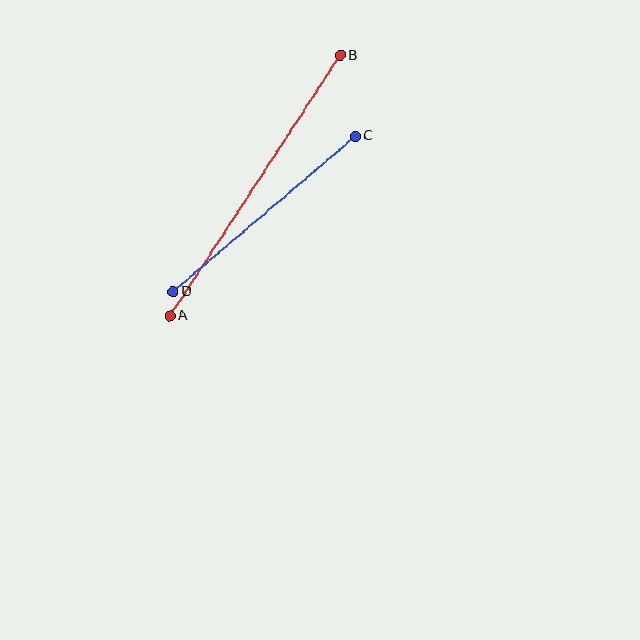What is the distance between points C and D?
The distance is approximately 239 pixels.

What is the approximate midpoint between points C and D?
The midpoint is at approximately (264, 214) pixels.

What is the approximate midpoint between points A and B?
The midpoint is at approximately (255, 186) pixels.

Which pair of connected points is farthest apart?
Points A and B are farthest apart.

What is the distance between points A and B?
The distance is approximately 311 pixels.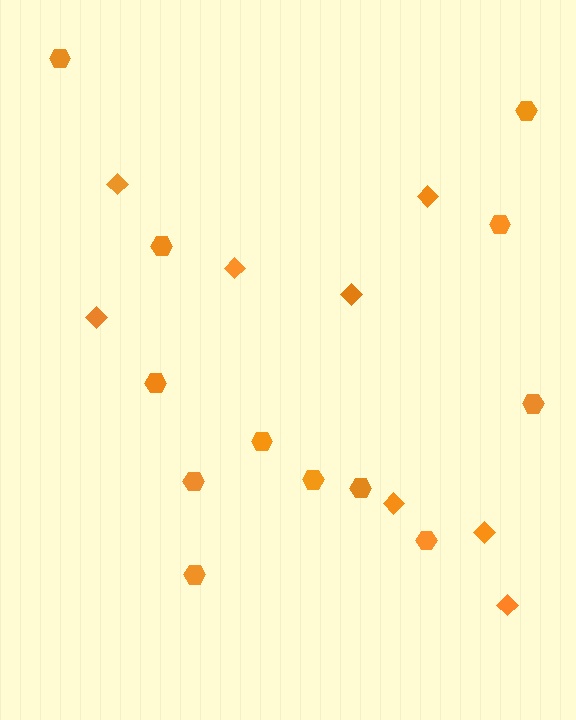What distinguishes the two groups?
There are 2 groups: one group of diamonds (8) and one group of hexagons (12).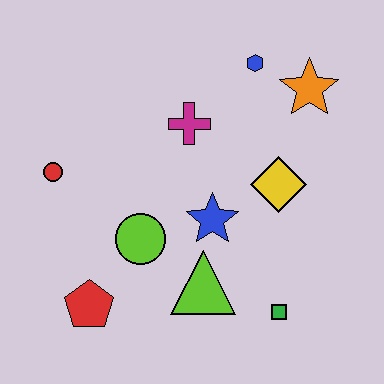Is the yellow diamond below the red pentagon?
No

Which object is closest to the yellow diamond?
The blue star is closest to the yellow diamond.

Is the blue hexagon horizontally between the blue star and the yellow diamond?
Yes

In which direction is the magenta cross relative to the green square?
The magenta cross is above the green square.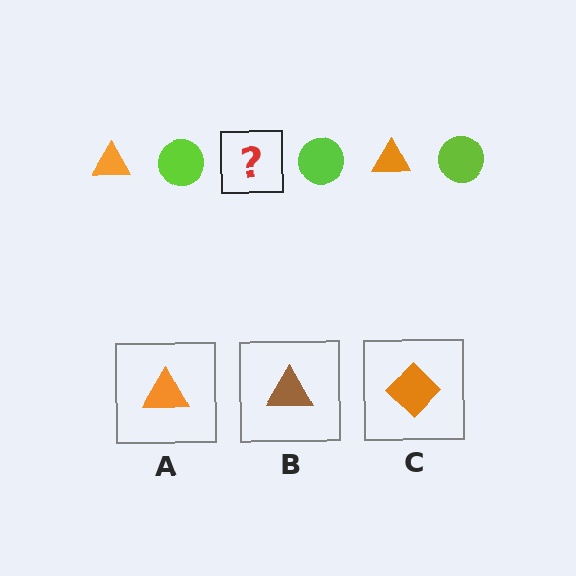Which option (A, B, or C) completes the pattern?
A.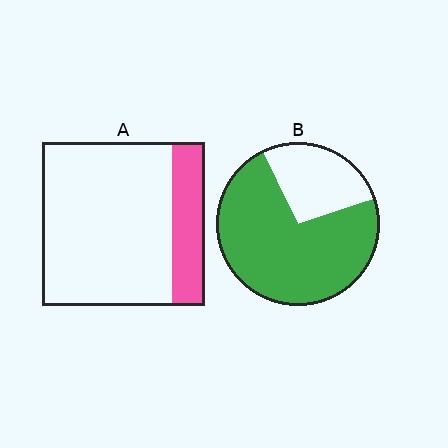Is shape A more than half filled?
No.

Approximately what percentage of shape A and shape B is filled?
A is approximately 20% and B is approximately 75%.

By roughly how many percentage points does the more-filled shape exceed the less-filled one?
By roughly 55 percentage points (B over A).